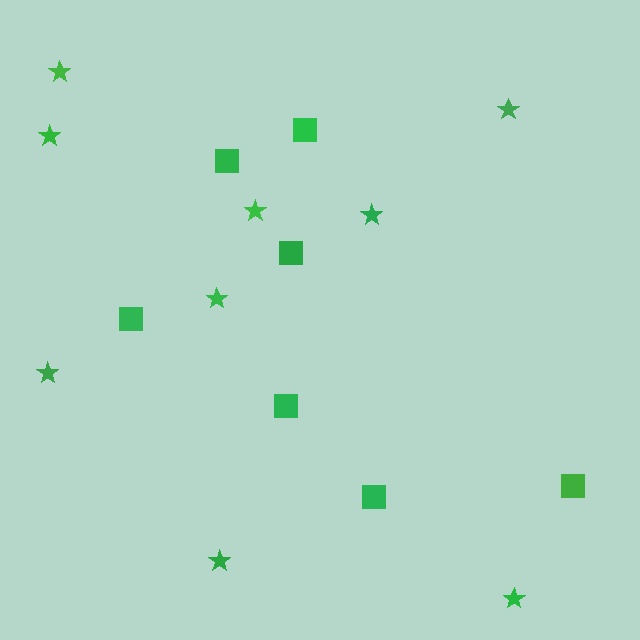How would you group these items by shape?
There are 2 groups: one group of stars (9) and one group of squares (7).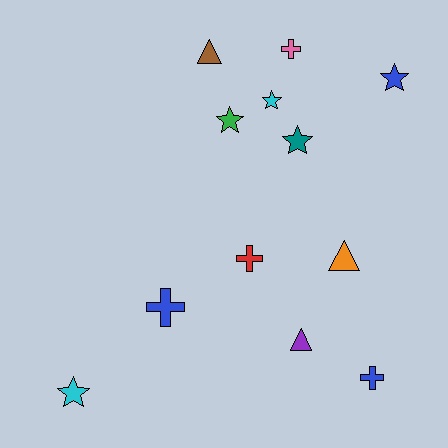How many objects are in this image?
There are 12 objects.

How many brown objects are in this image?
There is 1 brown object.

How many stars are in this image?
There are 5 stars.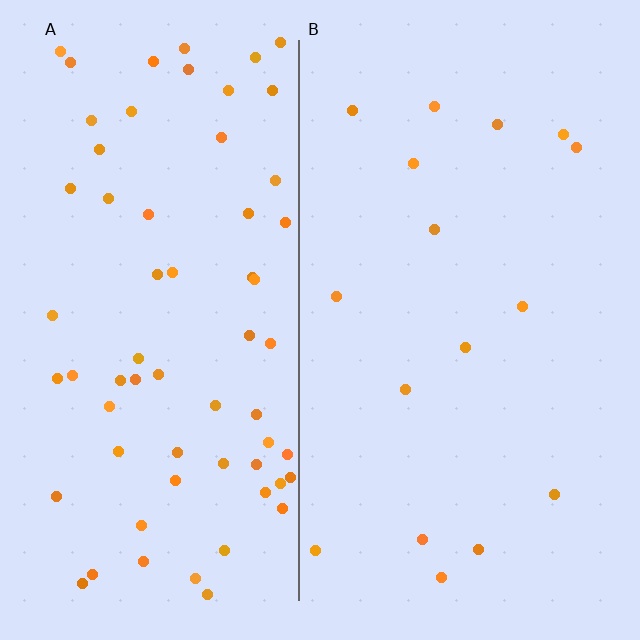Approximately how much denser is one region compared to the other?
Approximately 4.0× — region A over region B.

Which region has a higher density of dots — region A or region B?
A (the left).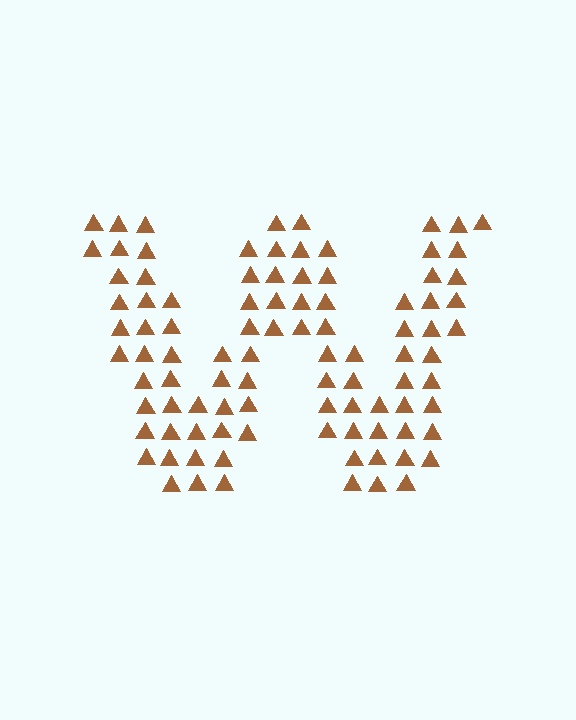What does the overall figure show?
The overall figure shows the letter W.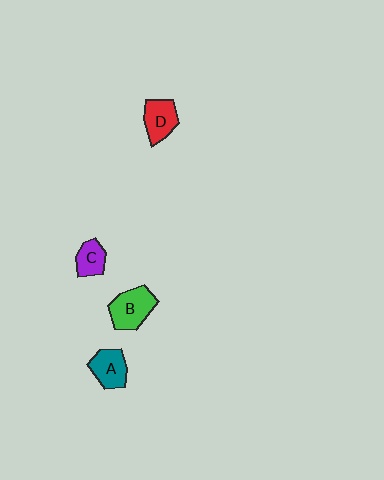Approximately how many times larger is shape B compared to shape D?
Approximately 1.2 times.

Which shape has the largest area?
Shape B (green).